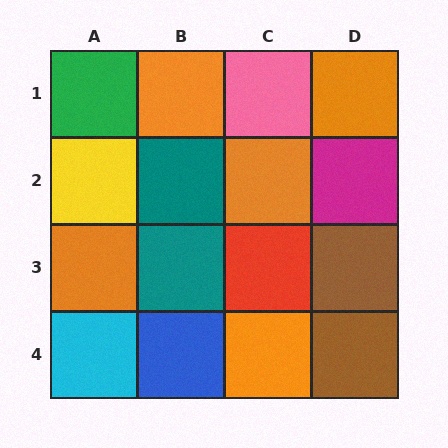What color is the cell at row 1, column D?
Orange.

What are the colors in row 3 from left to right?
Orange, teal, red, brown.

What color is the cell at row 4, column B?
Blue.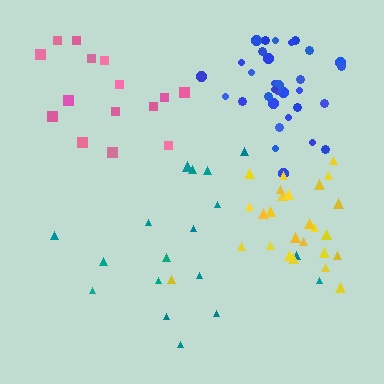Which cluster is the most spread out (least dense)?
Teal.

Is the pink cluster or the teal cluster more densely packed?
Pink.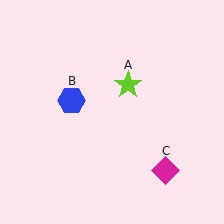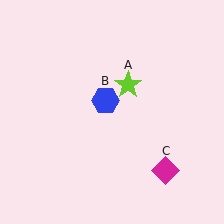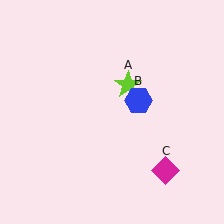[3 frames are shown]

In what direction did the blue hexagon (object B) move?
The blue hexagon (object B) moved right.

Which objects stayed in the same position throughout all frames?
Lime star (object A) and magenta diamond (object C) remained stationary.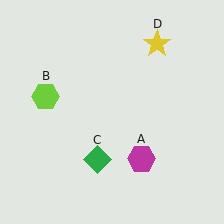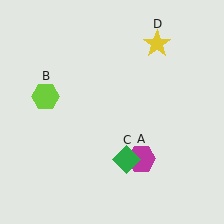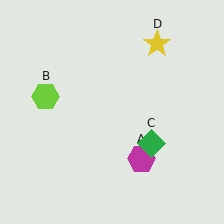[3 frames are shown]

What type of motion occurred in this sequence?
The green diamond (object C) rotated counterclockwise around the center of the scene.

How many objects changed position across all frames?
1 object changed position: green diamond (object C).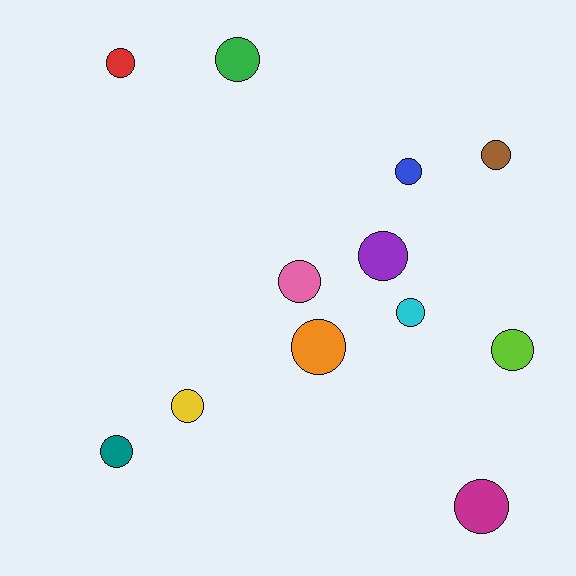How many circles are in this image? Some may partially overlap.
There are 12 circles.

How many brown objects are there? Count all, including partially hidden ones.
There is 1 brown object.